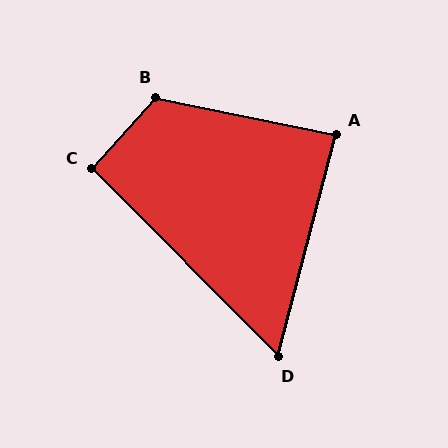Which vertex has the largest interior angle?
B, at approximately 121 degrees.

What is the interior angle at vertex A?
Approximately 87 degrees (approximately right).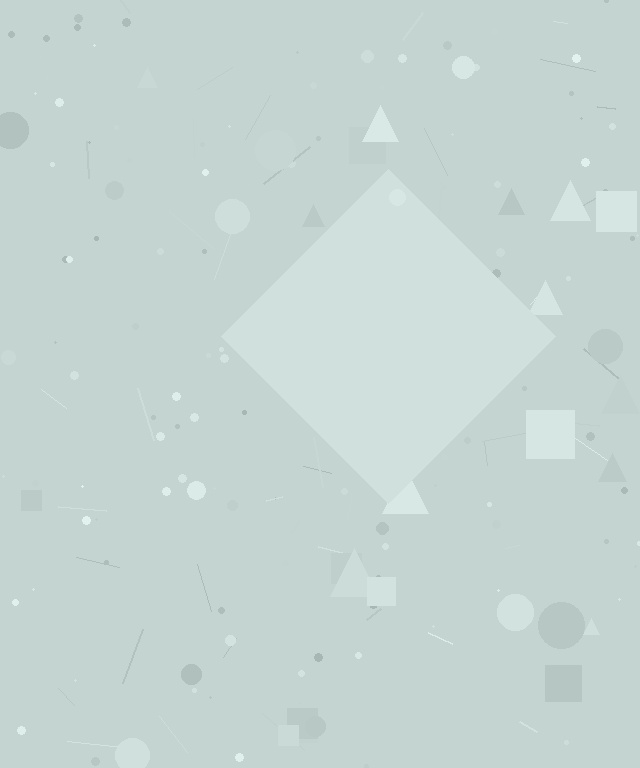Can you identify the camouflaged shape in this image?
The camouflaged shape is a diamond.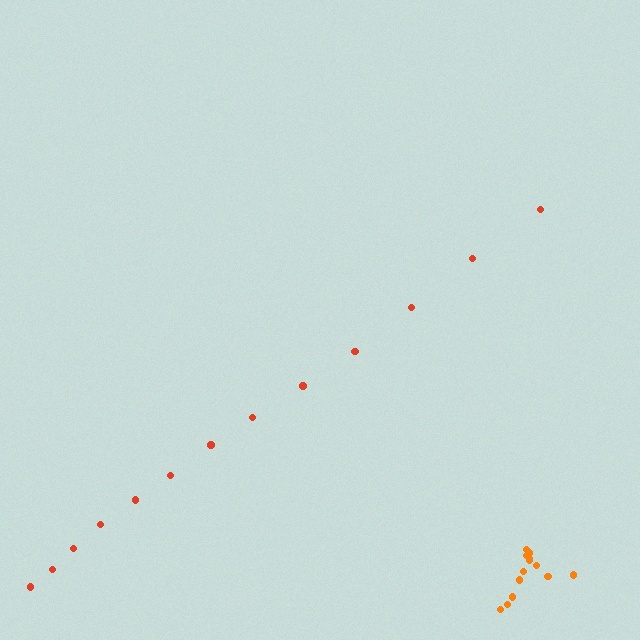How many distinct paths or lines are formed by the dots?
There are 2 distinct paths.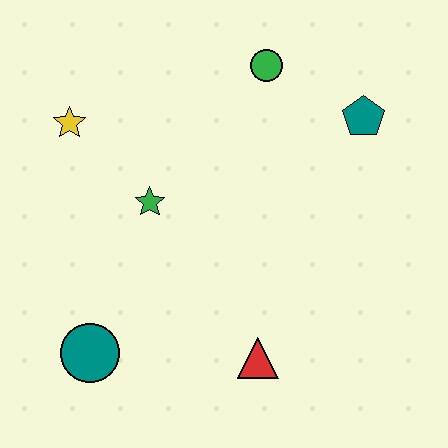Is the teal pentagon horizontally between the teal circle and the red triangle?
No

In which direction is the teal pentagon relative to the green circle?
The teal pentagon is to the right of the green circle.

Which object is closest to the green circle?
The teal pentagon is closest to the green circle.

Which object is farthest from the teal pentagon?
The teal circle is farthest from the teal pentagon.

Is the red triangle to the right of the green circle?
No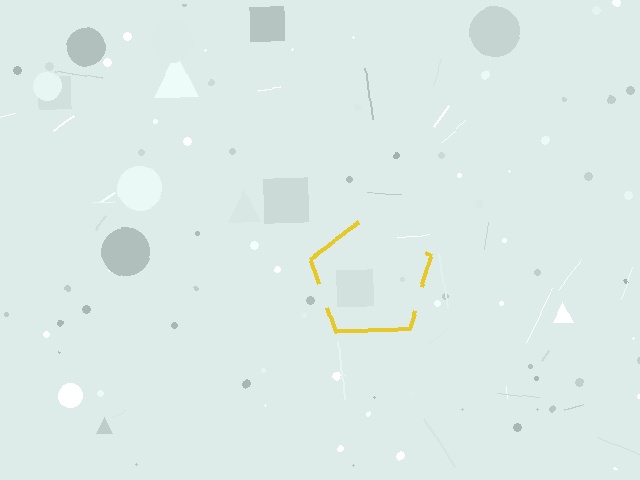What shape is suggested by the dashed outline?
The dashed outline suggests a pentagon.